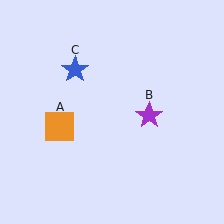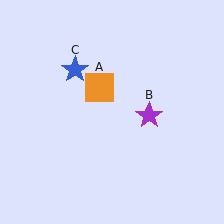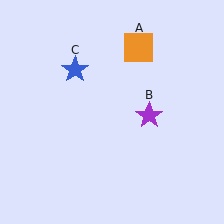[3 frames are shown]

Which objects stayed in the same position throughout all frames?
Purple star (object B) and blue star (object C) remained stationary.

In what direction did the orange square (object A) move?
The orange square (object A) moved up and to the right.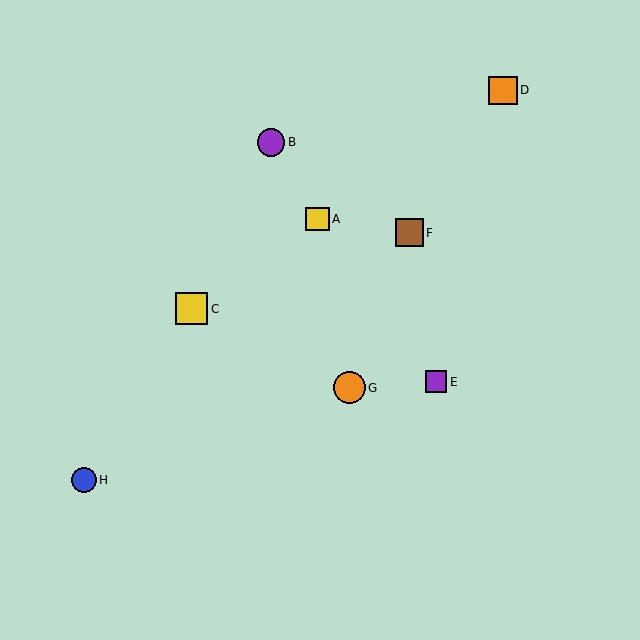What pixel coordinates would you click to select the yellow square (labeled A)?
Click at (317, 219) to select the yellow square A.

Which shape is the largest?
The orange circle (labeled G) is the largest.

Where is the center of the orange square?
The center of the orange square is at (503, 90).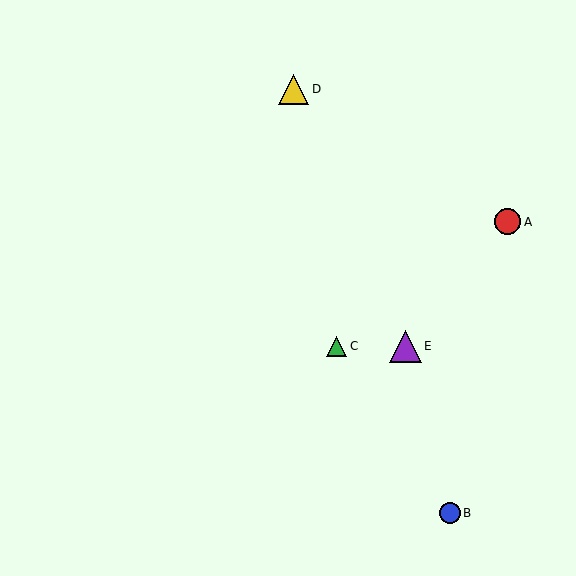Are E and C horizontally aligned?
Yes, both are at y≈346.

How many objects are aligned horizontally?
2 objects (C, E) are aligned horizontally.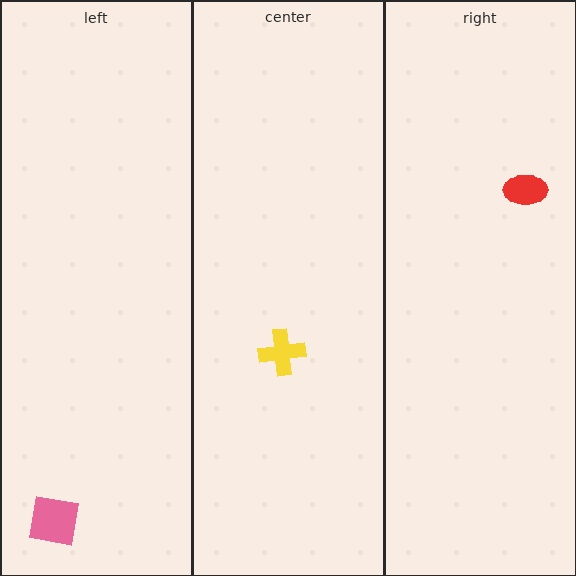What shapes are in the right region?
The red ellipse.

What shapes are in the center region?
The yellow cross.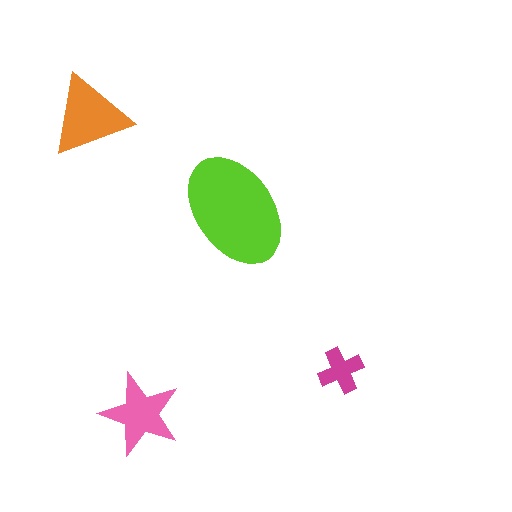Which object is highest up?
The orange triangle is topmost.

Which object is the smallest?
The magenta cross.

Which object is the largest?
The lime ellipse.